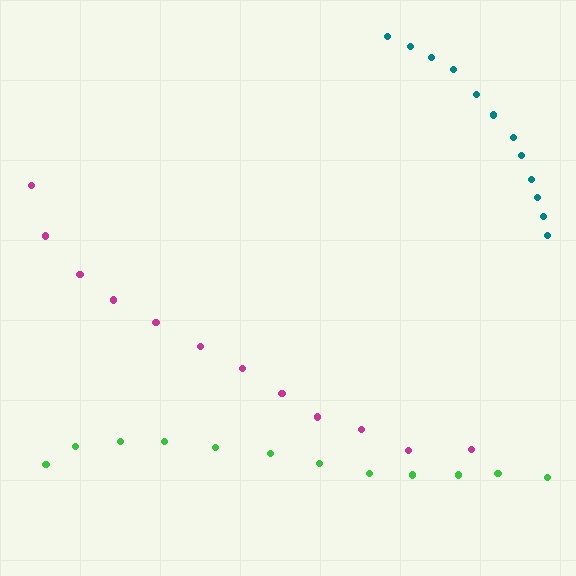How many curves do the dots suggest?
There are 3 distinct paths.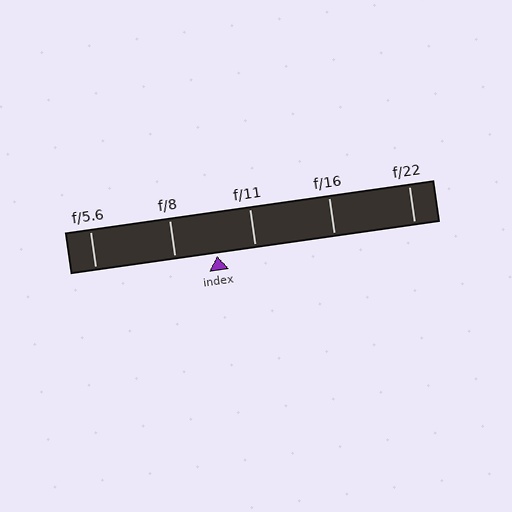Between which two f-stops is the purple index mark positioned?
The index mark is between f/8 and f/11.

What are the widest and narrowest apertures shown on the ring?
The widest aperture shown is f/5.6 and the narrowest is f/22.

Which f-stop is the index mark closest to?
The index mark is closest to f/11.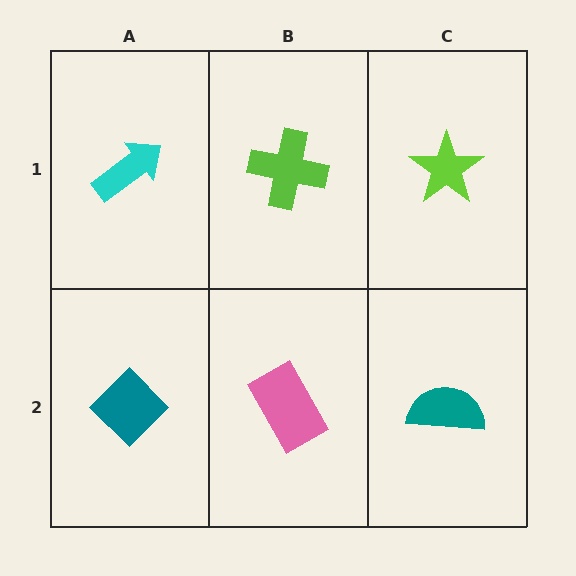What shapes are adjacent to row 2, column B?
A lime cross (row 1, column B), a teal diamond (row 2, column A), a teal semicircle (row 2, column C).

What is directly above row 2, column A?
A cyan arrow.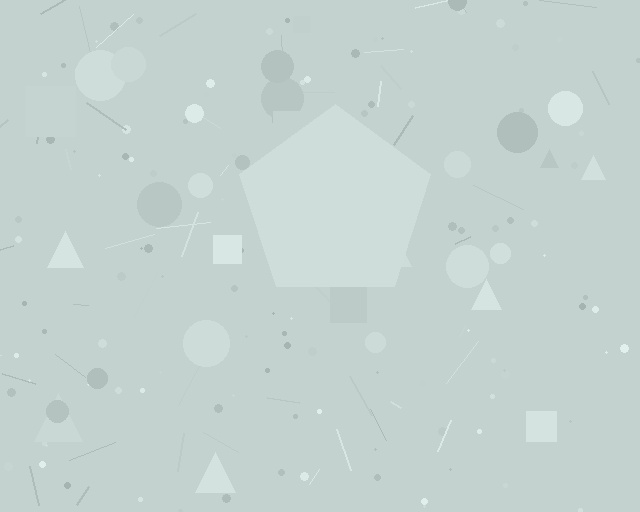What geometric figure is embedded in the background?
A pentagon is embedded in the background.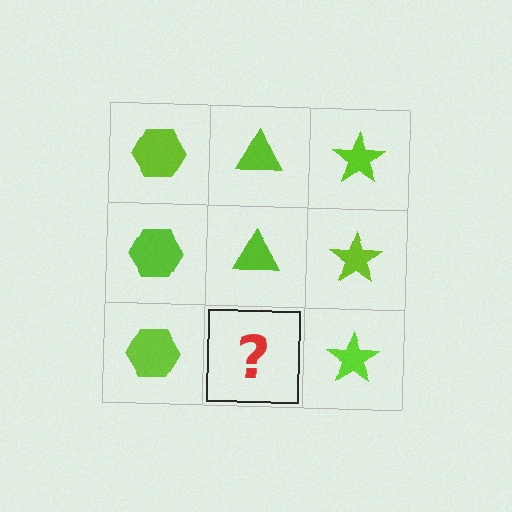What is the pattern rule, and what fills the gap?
The rule is that each column has a consistent shape. The gap should be filled with a lime triangle.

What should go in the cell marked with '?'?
The missing cell should contain a lime triangle.